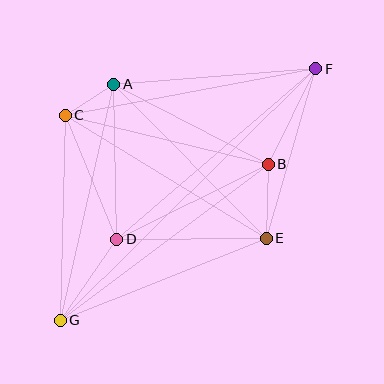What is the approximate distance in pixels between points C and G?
The distance between C and G is approximately 205 pixels.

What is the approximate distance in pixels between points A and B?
The distance between A and B is approximately 174 pixels.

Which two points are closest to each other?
Points A and C are closest to each other.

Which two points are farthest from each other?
Points F and G are farthest from each other.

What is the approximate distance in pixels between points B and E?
The distance between B and E is approximately 74 pixels.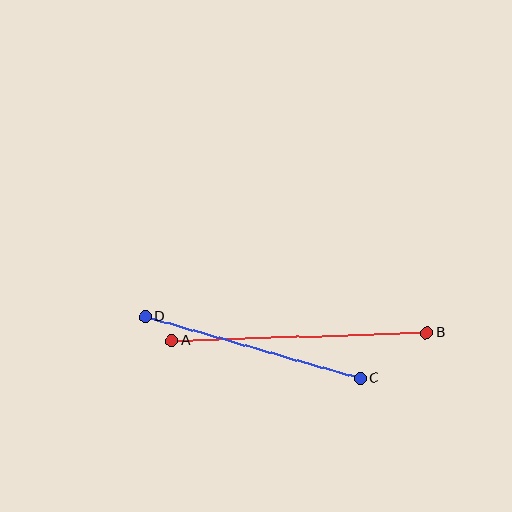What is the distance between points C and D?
The distance is approximately 223 pixels.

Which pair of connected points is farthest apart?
Points A and B are farthest apart.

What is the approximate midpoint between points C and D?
The midpoint is at approximately (253, 348) pixels.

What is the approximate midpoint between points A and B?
The midpoint is at approximately (299, 337) pixels.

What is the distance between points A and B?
The distance is approximately 255 pixels.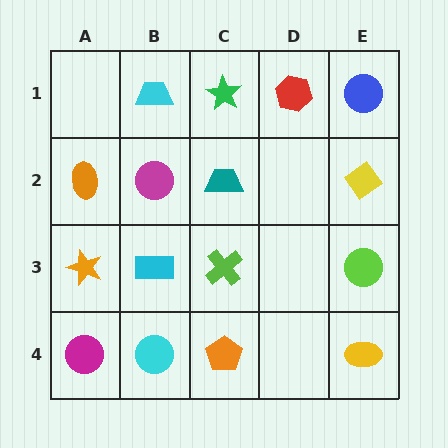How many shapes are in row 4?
4 shapes.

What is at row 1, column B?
A cyan trapezoid.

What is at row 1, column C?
A green star.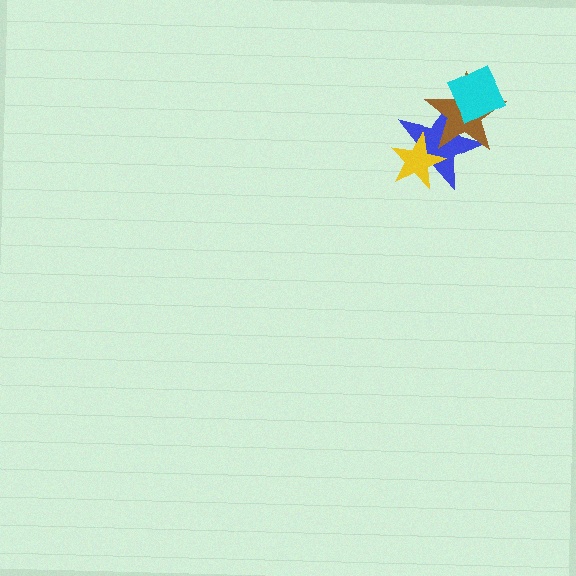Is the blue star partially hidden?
Yes, it is partially covered by another shape.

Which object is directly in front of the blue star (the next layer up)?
The yellow star is directly in front of the blue star.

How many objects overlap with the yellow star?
1 object overlaps with the yellow star.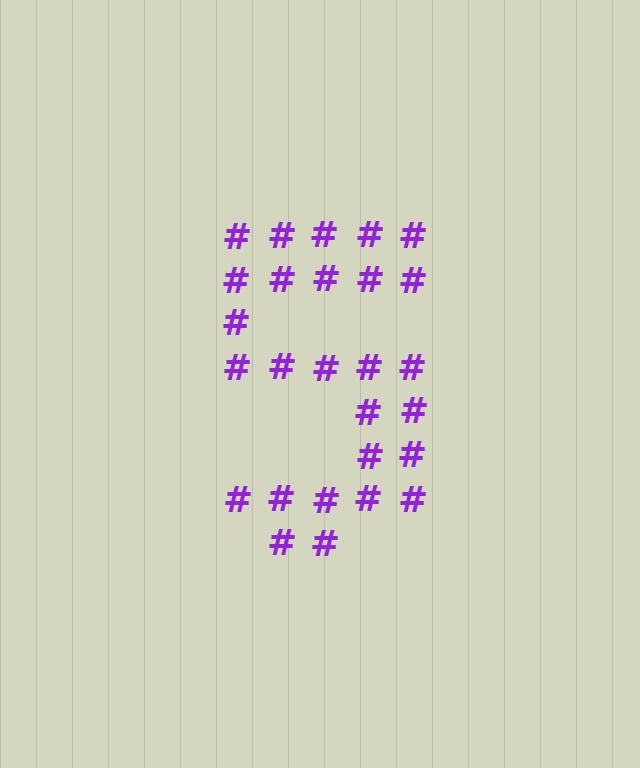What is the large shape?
The large shape is the digit 5.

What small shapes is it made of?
It is made of small hash symbols.